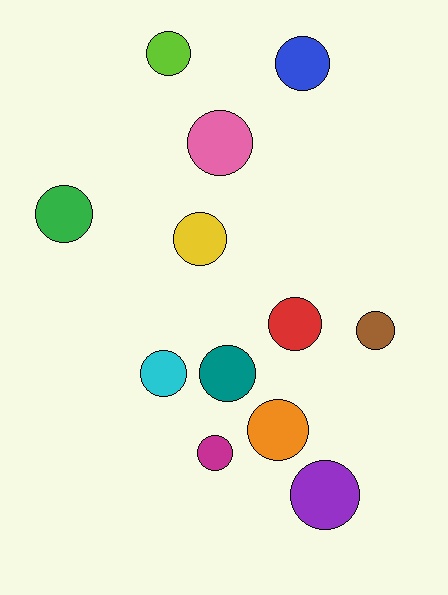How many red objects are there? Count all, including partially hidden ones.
There is 1 red object.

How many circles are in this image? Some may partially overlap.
There are 12 circles.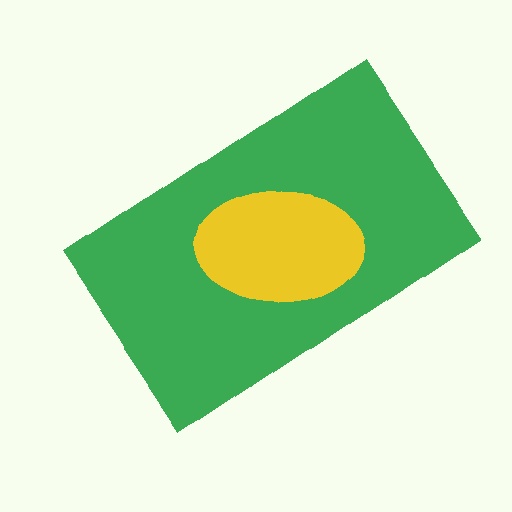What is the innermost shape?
The yellow ellipse.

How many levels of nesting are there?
2.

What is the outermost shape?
The green rectangle.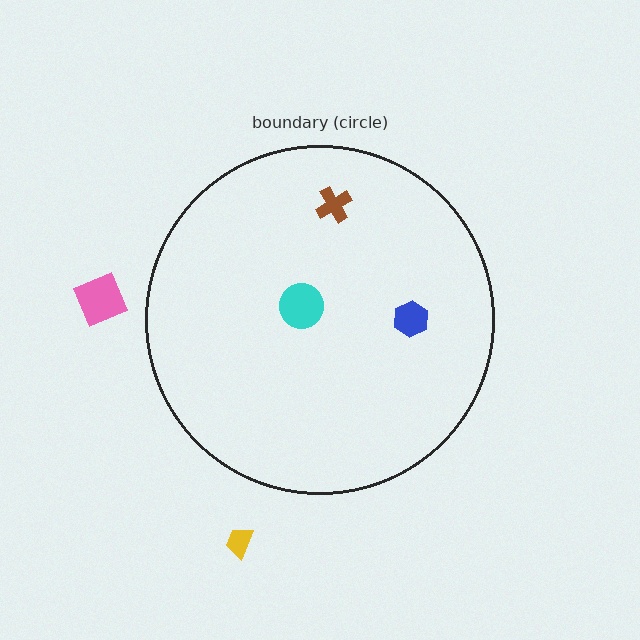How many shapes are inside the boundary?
3 inside, 2 outside.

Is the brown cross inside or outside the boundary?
Inside.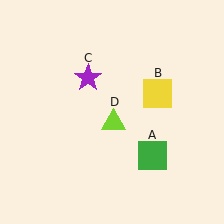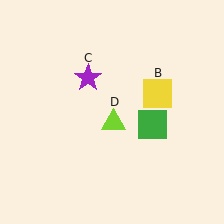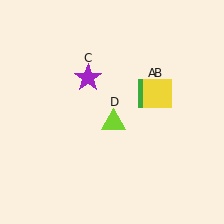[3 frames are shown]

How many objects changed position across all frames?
1 object changed position: green square (object A).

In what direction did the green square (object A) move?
The green square (object A) moved up.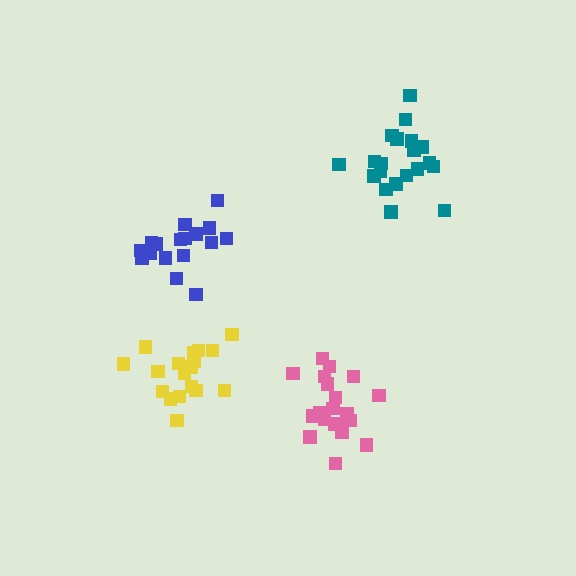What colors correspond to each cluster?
The clusters are colored: blue, pink, yellow, teal.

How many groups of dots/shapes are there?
There are 4 groups.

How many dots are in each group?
Group 1: 17 dots, Group 2: 20 dots, Group 3: 18 dots, Group 4: 20 dots (75 total).